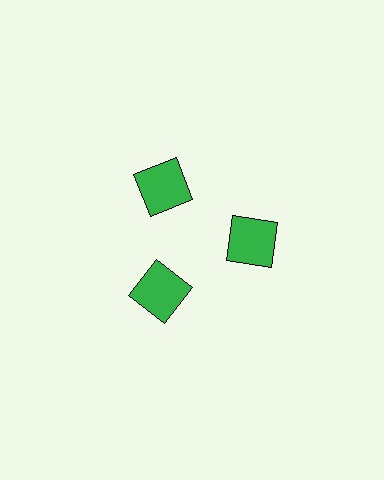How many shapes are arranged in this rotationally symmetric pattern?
There are 3 shapes, arranged in 3 groups of 1.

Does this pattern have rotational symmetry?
Yes, this pattern has 3-fold rotational symmetry. It looks the same after rotating 120 degrees around the center.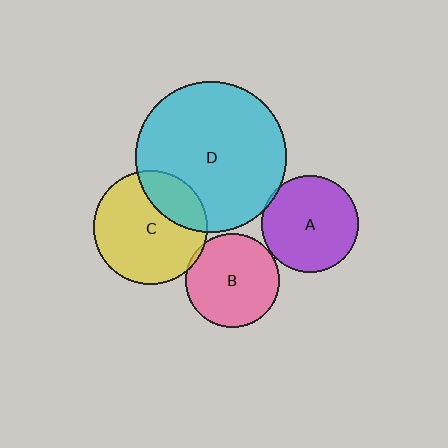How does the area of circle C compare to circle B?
Approximately 1.5 times.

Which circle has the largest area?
Circle D (cyan).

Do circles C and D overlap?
Yes.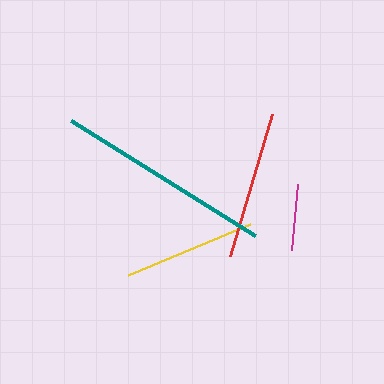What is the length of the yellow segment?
The yellow segment is approximately 133 pixels long.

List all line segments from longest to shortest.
From longest to shortest: teal, red, yellow, magenta.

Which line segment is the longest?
The teal line is the longest at approximately 217 pixels.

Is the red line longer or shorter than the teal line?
The teal line is longer than the red line.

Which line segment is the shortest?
The magenta line is the shortest at approximately 66 pixels.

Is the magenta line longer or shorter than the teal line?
The teal line is longer than the magenta line.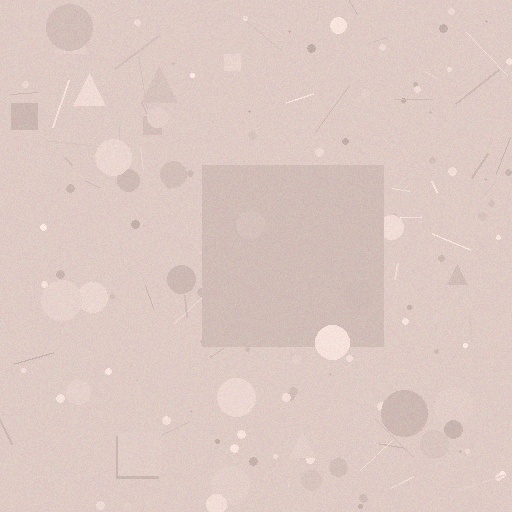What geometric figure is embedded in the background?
A square is embedded in the background.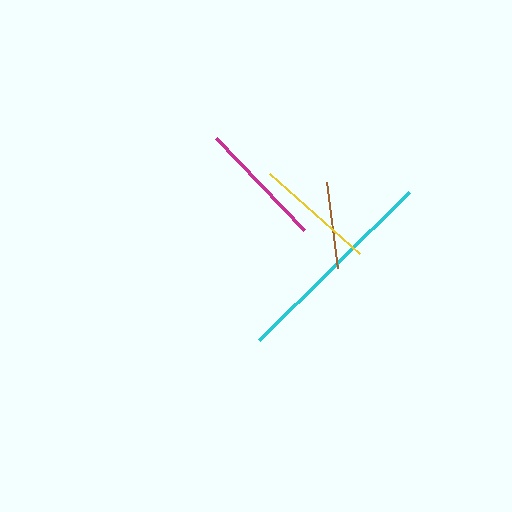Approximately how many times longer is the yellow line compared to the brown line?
The yellow line is approximately 1.4 times the length of the brown line.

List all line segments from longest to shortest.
From longest to shortest: cyan, magenta, yellow, brown.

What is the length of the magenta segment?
The magenta segment is approximately 128 pixels long.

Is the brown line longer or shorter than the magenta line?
The magenta line is longer than the brown line.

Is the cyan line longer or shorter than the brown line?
The cyan line is longer than the brown line.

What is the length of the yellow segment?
The yellow segment is approximately 120 pixels long.